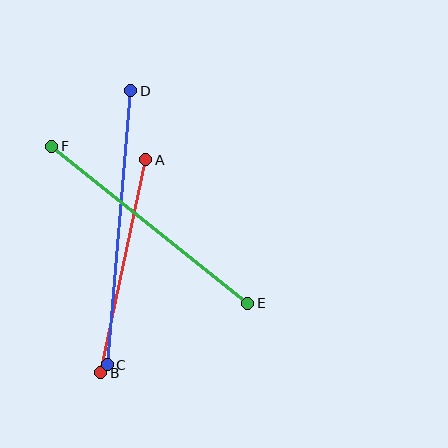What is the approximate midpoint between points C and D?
The midpoint is at approximately (119, 228) pixels.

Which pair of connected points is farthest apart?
Points C and D are farthest apart.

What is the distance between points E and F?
The distance is approximately 251 pixels.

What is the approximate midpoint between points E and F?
The midpoint is at approximately (150, 225) pixels.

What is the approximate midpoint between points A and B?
The midpoint is at approximately (123, 266) pixels.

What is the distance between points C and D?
The distance is approximately 275 pixels.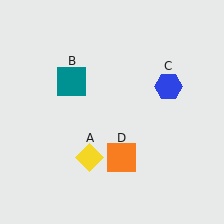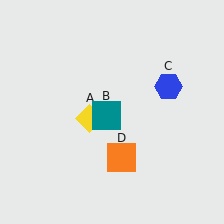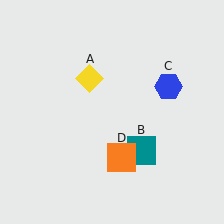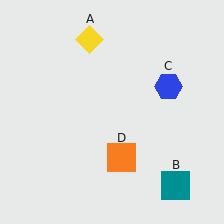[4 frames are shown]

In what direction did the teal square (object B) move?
The teal square (object B) moved down and to the right.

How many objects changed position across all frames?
2 objects changed position: yellow diamond (object A), teal square (object B).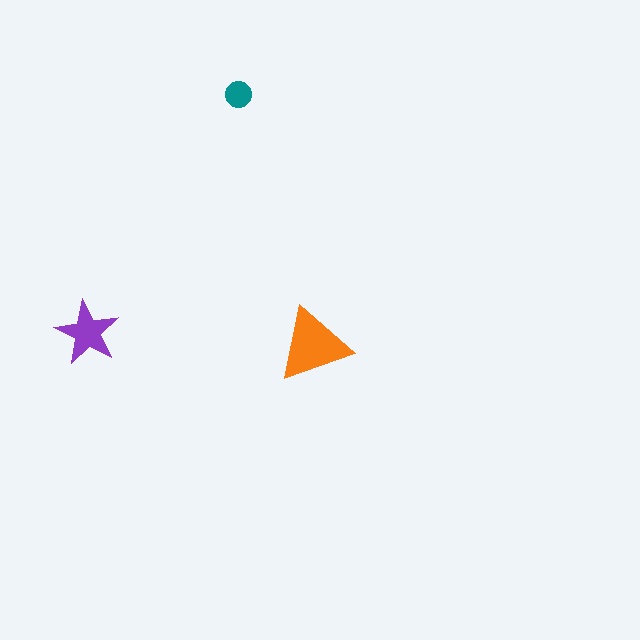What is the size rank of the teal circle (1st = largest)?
3rd.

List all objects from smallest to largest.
The teal circle, the purple star, the orange triangle.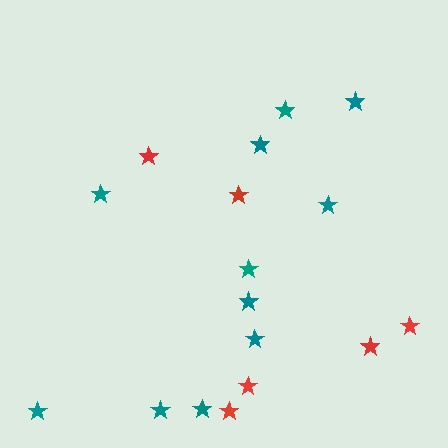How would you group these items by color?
There are 2 groups: one group of red stars (6) and one group of teal stars (11).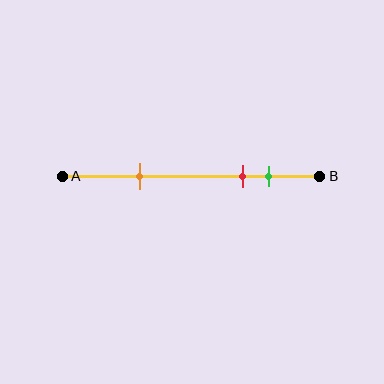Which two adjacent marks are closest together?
The red and green marks are the closest adjacent pair.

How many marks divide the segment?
There are 3 marks dividing the segment.